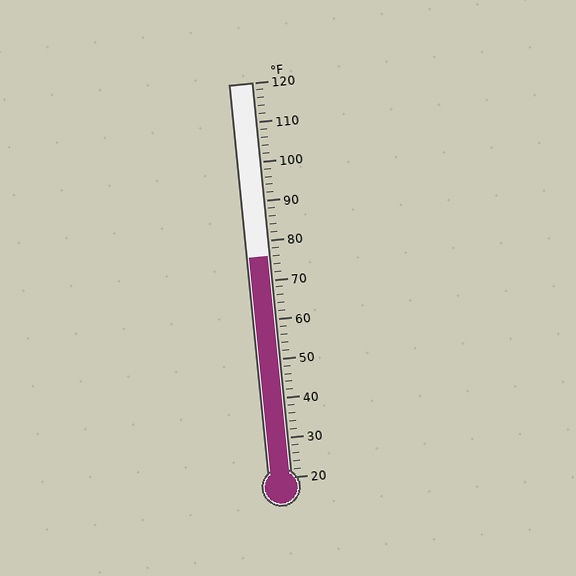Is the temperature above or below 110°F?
The temperature is below 110°F.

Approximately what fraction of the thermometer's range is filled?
The thermometer is filled to approximately 55% of its range.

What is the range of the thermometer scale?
The thermometer scale ranges from 20°F to 120°F.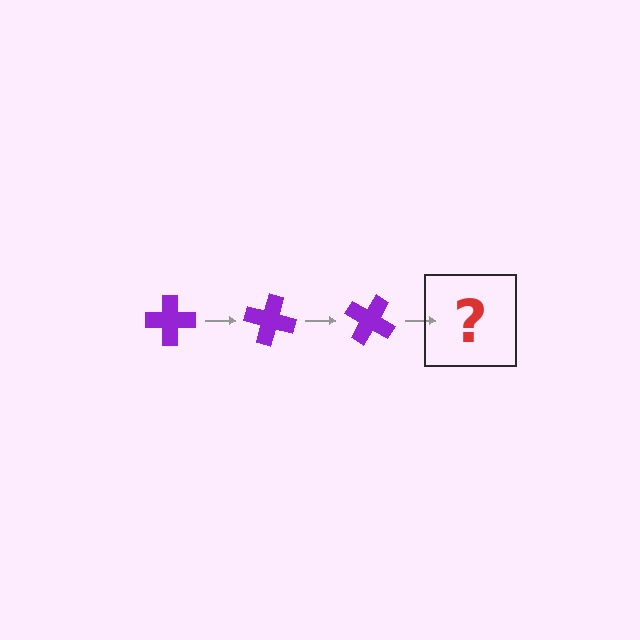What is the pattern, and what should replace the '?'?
The pattern is that the cross rotates 15 degrees each step. The '?' should be a purple cross rotated 45 degrees.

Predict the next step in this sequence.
The next step is a purple cross rotated 45 degrees.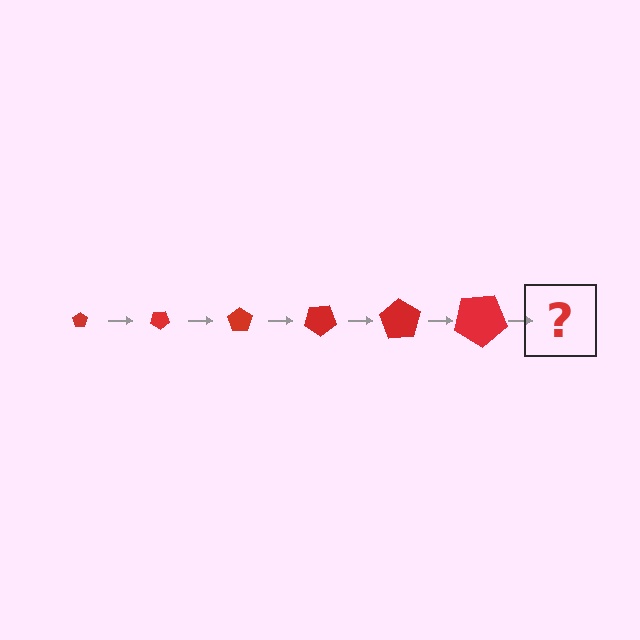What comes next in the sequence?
The next element should be a pentagon, larger than the previous one and rotated 210 degrees from the start.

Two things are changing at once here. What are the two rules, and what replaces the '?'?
The two rules are that the pentagon grows larger each step and it rotates 35 degrees each step. The '?' should be a pentagon, larger than the previous one and rotated 210 degrees from the start.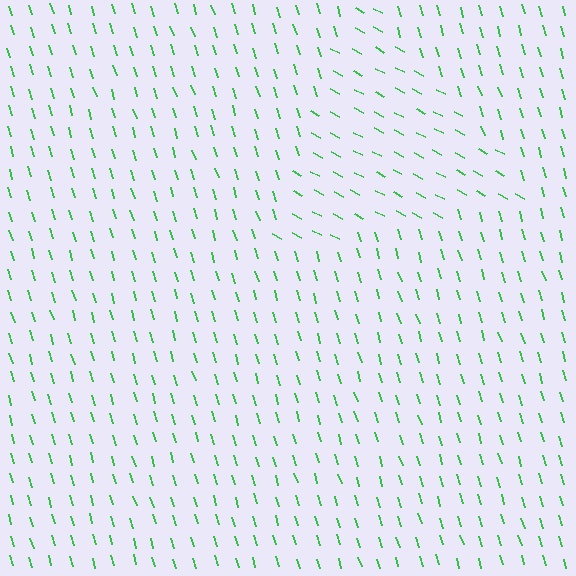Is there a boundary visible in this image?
Yes, there is a texture boundary formed by a change in line orientation.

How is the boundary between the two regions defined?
The boundary is defined purely by a change in line orientation (approximately 45 degrees difference). All lines are the same color and thickness.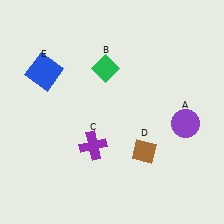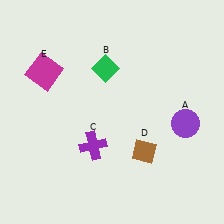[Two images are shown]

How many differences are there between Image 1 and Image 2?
There is 1 difference between the two images.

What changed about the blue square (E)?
In Image 1, E is blue. In Image 2, it changed to magenta.